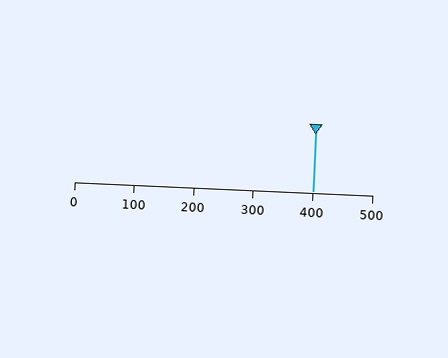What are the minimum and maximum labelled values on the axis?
The axis runs from 0 to 500.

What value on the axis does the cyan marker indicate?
The marker indicates approximately 400.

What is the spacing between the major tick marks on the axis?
The major ticks are spaced 100 apart.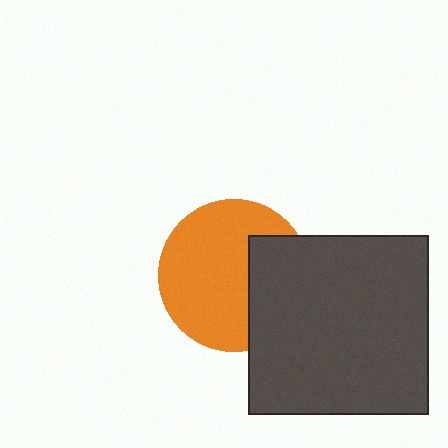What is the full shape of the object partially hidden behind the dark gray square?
The partially hidden object is an orange circle.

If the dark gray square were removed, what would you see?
You would see the complete orange circle.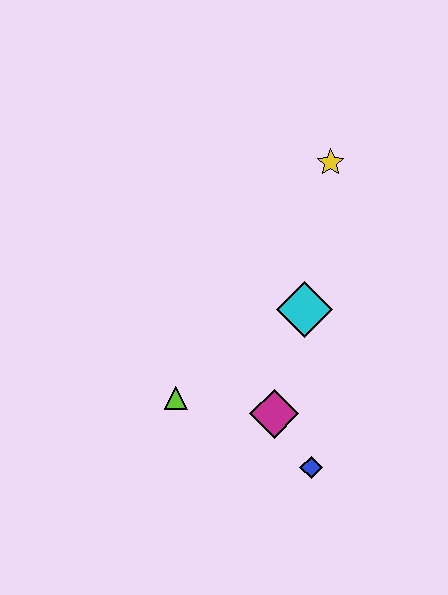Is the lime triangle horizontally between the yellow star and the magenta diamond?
No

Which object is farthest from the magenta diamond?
The yellow star is farthest from the magenta diamond.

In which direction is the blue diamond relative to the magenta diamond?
The blue diamond is below the magenta diamond.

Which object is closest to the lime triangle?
The magenta diamond is closest to the lime triangle.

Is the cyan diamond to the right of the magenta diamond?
Yes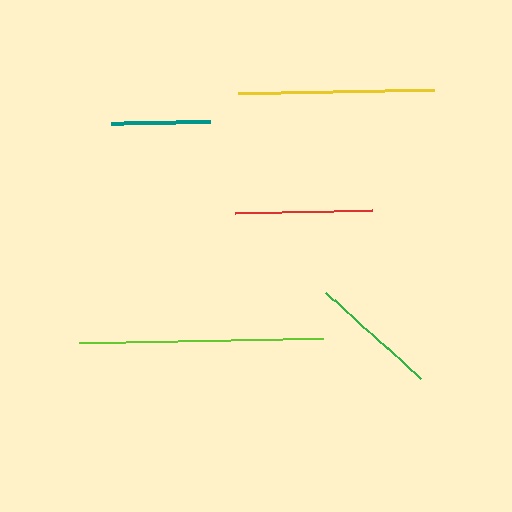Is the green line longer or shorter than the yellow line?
The yellow line is longer than the green line.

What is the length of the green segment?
The green segment is approximately 129 pixels long.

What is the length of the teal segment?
The teal segment is approximately 99 pixels long.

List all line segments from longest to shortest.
From longest to shortest: lime, yellow, red, green, teal.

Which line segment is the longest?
The lime line is the longest at approximately 244 pixels.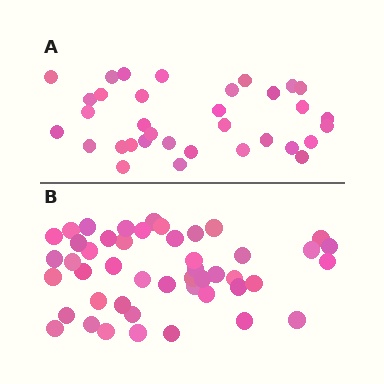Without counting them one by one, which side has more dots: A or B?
Region B (the bottom region) has more dots.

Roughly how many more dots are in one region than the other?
Region B has approximately 15 more dots than region A.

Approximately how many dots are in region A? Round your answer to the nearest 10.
About 30 dots. (The exact count is 34, which rounds to 30.)